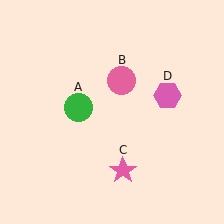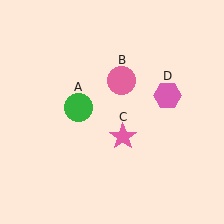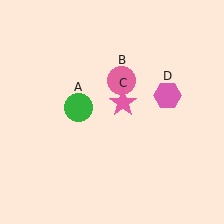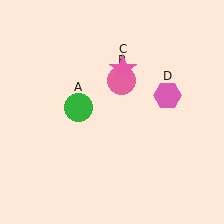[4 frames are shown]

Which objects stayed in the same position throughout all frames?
Green circle (object A) and pink circle (object B) and pink hexagon (object D) remained stationary.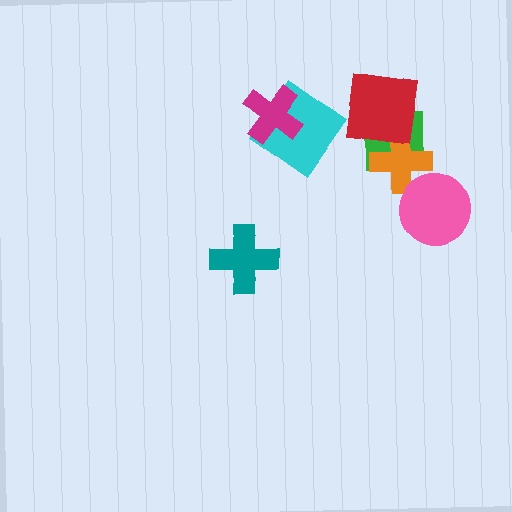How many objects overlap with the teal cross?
0 objects overlap with the teal cross.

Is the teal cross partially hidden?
No, no other shape covers it.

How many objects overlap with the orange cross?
3 objects overlap with the orange cross.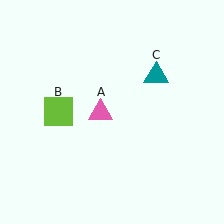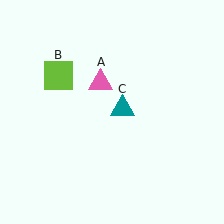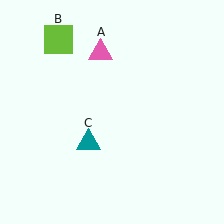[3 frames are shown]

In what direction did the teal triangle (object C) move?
The teal triangle (object C) moved down and to the left.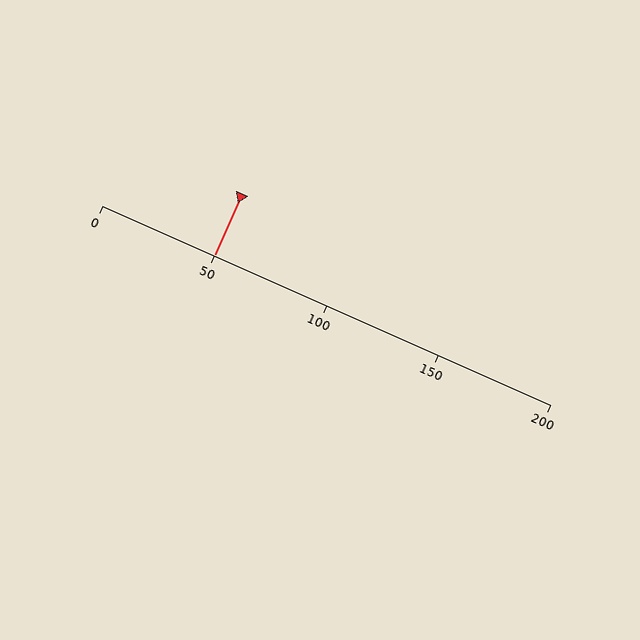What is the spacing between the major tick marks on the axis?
The major ticks are spaced 50 apart.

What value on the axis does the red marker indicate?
The marker indicates approximately 50.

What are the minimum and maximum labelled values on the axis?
The axis runs from 0 to 200.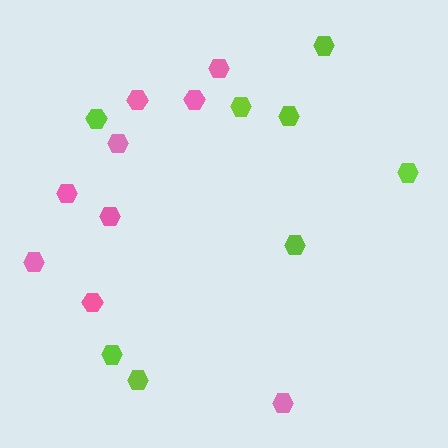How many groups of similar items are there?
There are 2 groups: one group of lime hexagons (8) and one group of pink hexagons (9).